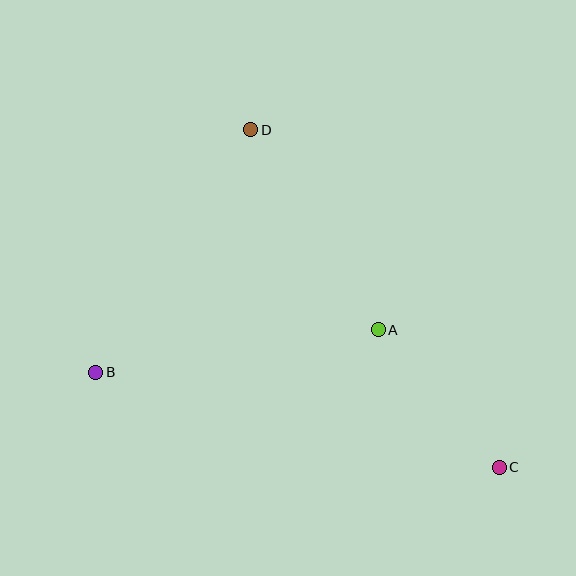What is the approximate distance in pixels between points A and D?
The distance between A and D is approximately 237 pixels.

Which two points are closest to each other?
Points A and C are closest to each other.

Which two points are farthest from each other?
Points C and D are farthest from each other.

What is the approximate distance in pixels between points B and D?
The distance between B and D is approximately 288 pixels.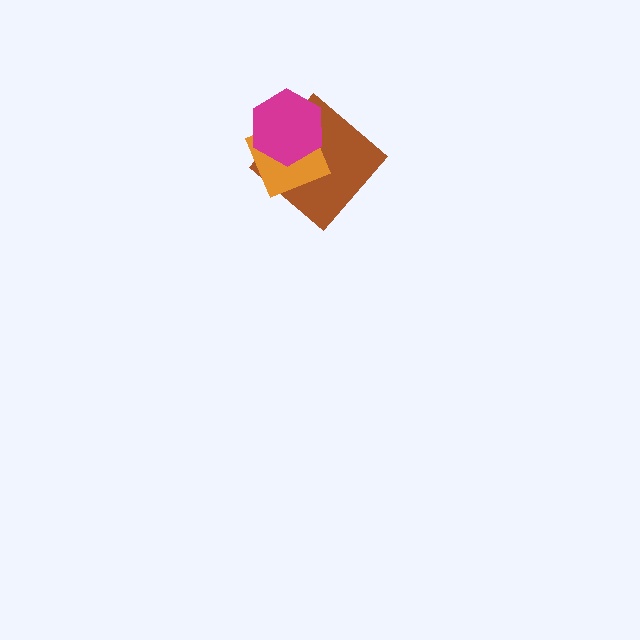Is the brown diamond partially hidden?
Yes, it is partially covered by another shape.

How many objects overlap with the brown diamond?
2 objects overlap with the brown diamond.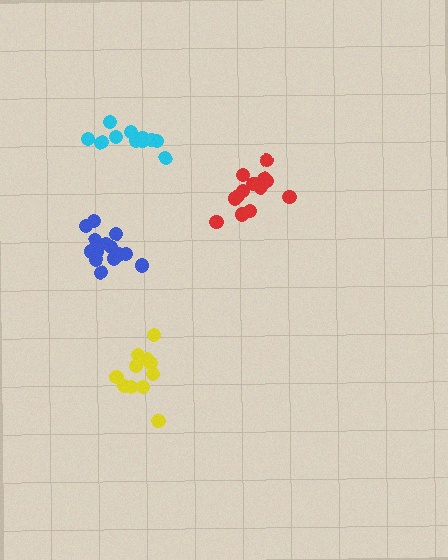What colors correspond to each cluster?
The clusters are colored: yellow, red, cyan, blue.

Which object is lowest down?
The yellow cluster is bottommost.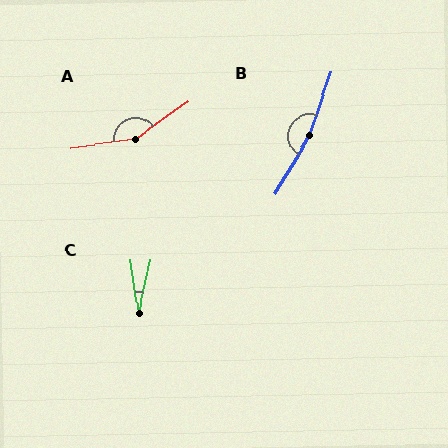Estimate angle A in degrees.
Approximately 153 degrees.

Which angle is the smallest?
C, at approximately 22 degrees.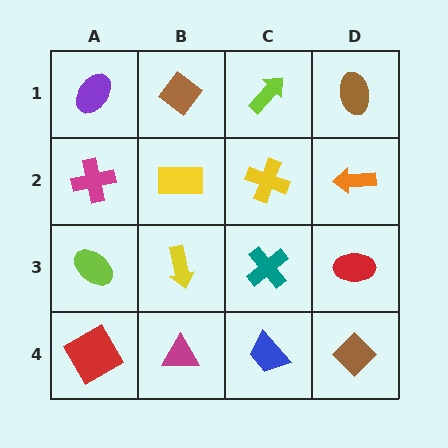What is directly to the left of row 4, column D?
A blue trapezoid.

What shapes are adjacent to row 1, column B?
A yellow rectangle (row 2, column B), a purple ellipse (row 1, column A), a lime arrow (row 1, column C).